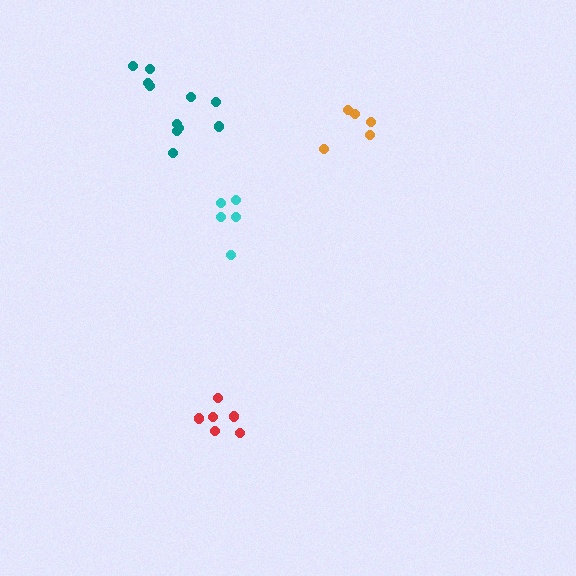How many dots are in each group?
Group 1: 5 dots, Group 2: 6 dots, Group 3: 5 dots, Group 4: 11 dots (27 total).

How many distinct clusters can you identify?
There are 4 distinct clusters.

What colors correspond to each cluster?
The clusters are colored: cyan, red, orange, teal.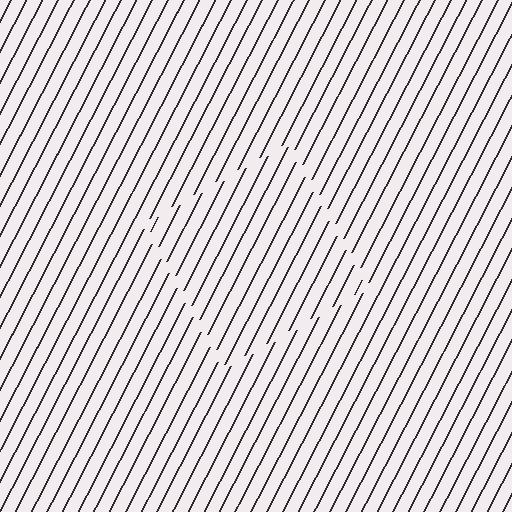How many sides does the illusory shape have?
4 sides — the line-ends trace a square.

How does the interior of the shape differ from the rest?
The interior of the shape contains the same grating, shifted by half a period — the contour is defined by the phase discontinuity where line-ends from the inner and outer gratings abut.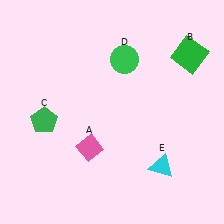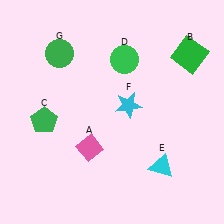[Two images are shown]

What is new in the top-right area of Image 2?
A cyan star (F) was added in the top-right area of Image 2.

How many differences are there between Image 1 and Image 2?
There are 2 differences between the two images.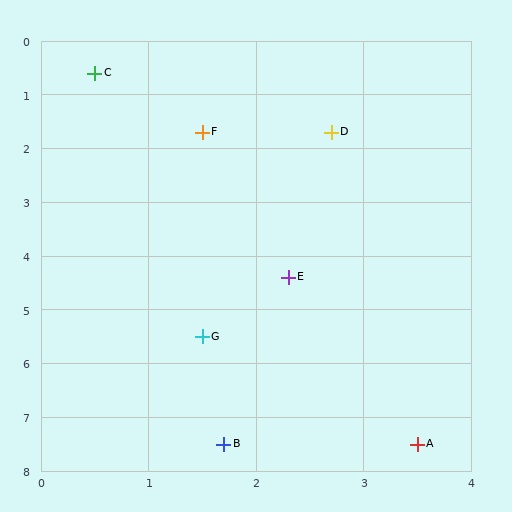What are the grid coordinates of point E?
Point E is at approximately (2.3, 4.4).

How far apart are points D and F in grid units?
Points D and F are about 1.2 grid units apart.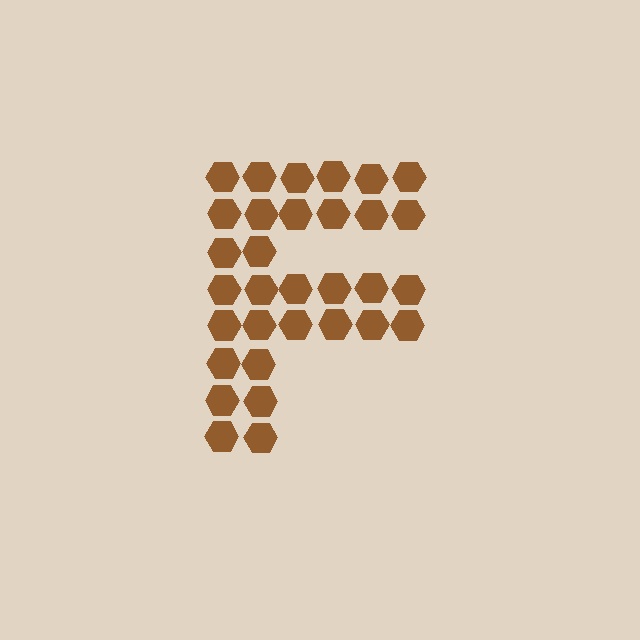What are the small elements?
The small elements are hexagons.